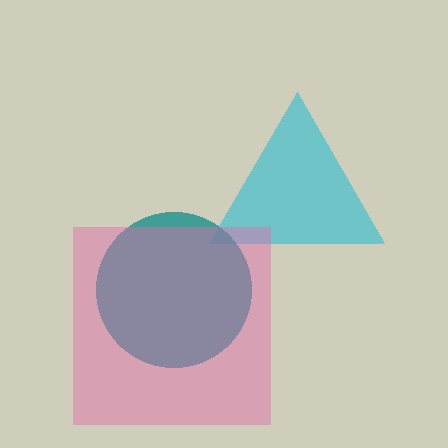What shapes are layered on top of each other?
The layered shapes are: a cyan triangle, a teal circle, a pink square.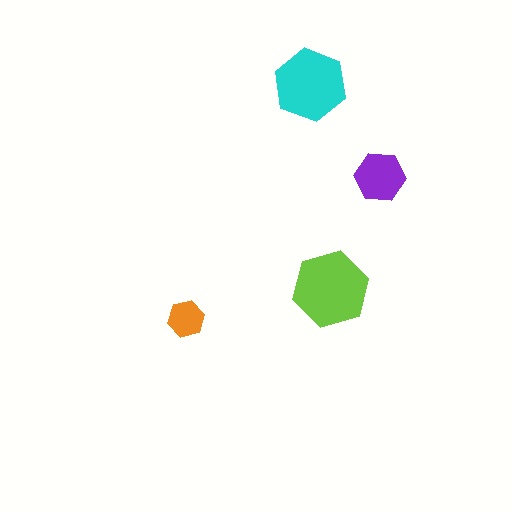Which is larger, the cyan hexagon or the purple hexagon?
The cyan one.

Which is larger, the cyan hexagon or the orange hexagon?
The cyan one.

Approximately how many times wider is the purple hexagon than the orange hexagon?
About 1.5 times wider.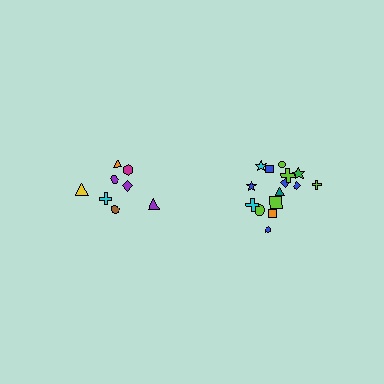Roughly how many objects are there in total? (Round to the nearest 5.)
Roughly 25 objects in total.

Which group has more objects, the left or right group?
The right group.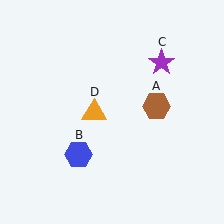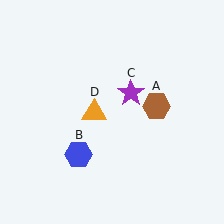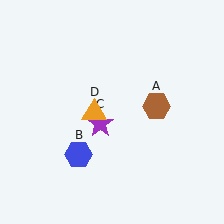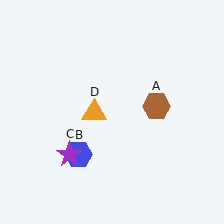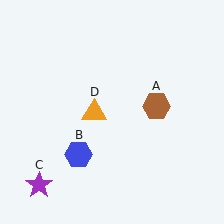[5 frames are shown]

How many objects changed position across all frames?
1 object changed position: purple star (object C).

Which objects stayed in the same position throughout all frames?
Brown hexagon (object A) and blue hexagon (object B) and orange triangle (object D) remained stationary.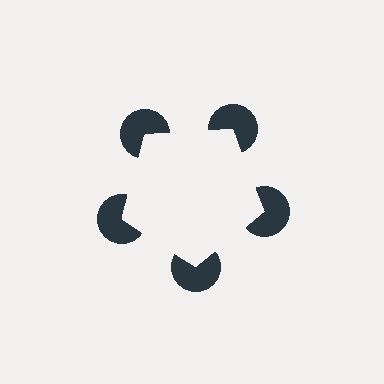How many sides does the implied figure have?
5 sides.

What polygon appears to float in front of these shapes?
An illusory pentagon — its edges are inferred from the aligned wedge cuts in the pac-man discs, not physically drawn.